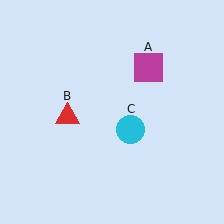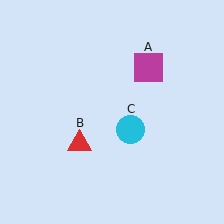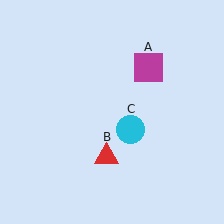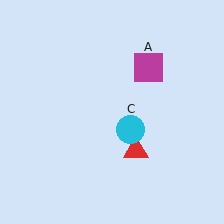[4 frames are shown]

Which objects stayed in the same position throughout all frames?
Magenta square (object A) and cyan circle (object C) remained stationary.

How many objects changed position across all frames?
1 object changed position: red triangle (object B).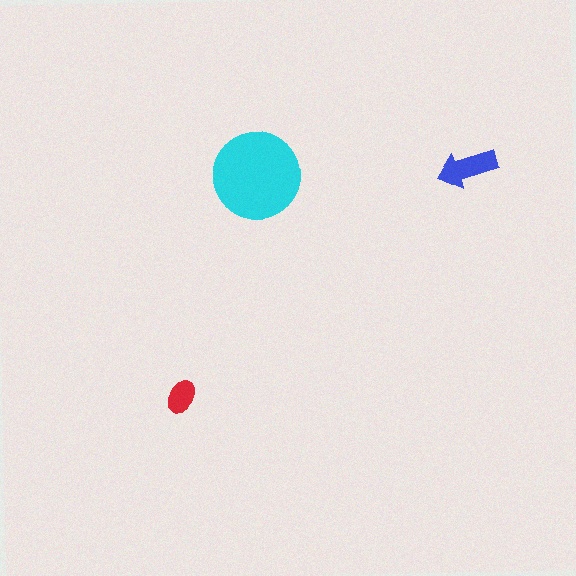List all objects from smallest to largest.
The red ellipse, the blue arrow, the cyan circle.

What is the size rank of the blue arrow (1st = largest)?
2nd.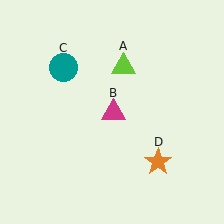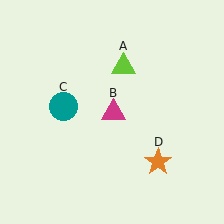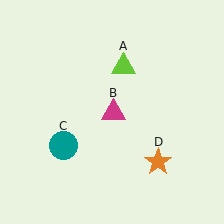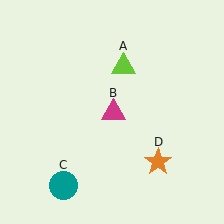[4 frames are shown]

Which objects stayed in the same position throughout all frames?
Lime triangle (object A) and magenta triangle (object B) and orange star (object D) remained stationary.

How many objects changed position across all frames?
1 object changed position: teal circle (object C).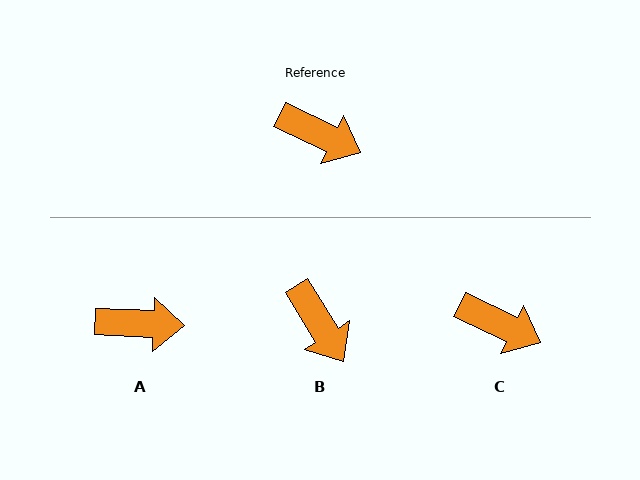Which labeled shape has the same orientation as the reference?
C.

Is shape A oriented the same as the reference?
No, it is off by about 23 degrees.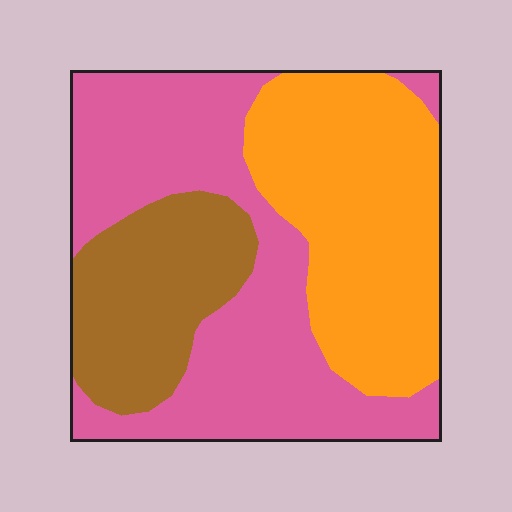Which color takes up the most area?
Pink, at roughly 45%.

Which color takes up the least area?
Brown, at roughly 20%.